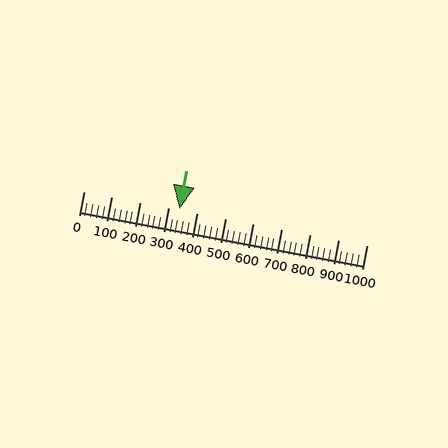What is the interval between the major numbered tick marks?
The major tick marks are spaced 100 units apart.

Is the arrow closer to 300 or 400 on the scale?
The arrow is closer to 300.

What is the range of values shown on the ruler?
The ruler shows values from 0 to 1000.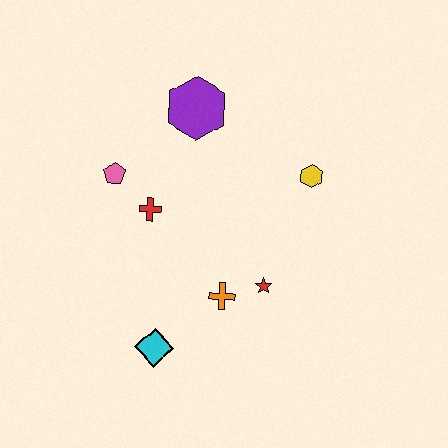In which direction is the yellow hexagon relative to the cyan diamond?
The yellow hexagon is above the cyan diamond.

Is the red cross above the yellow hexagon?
No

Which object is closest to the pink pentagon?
The red cross is closest to the pink pentagon.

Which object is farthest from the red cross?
The yellow hexagon is farthest from the red cross.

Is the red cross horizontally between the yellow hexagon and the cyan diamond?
No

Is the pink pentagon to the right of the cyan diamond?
No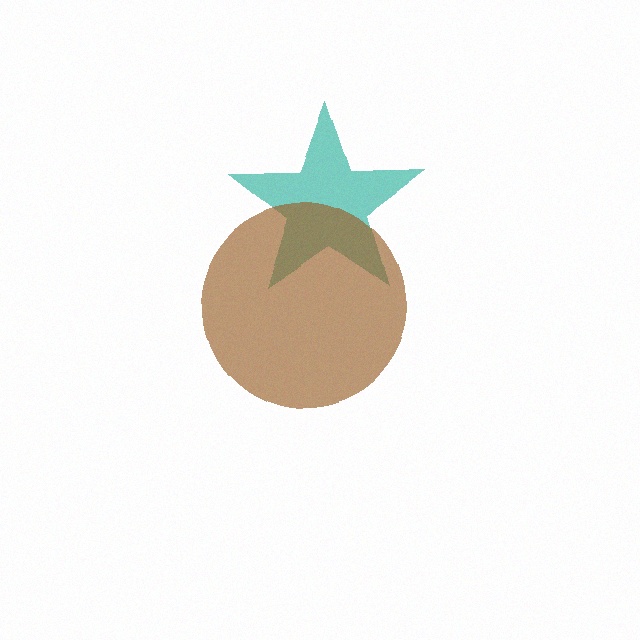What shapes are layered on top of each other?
The layered shapes are: a teal star, a brown circle.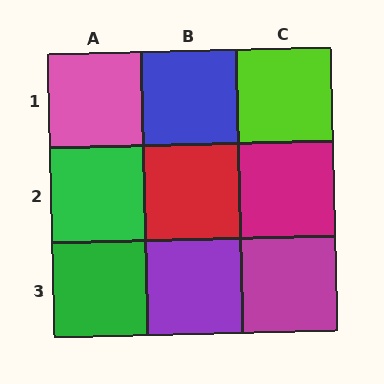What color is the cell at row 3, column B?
Purple.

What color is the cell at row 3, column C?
Magenta.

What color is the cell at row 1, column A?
Pink.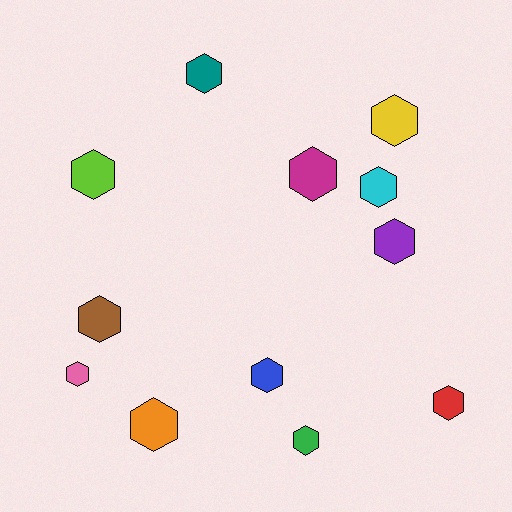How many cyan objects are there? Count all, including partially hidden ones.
There is 1 cyan object.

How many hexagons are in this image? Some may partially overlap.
There are 12 hexagons.